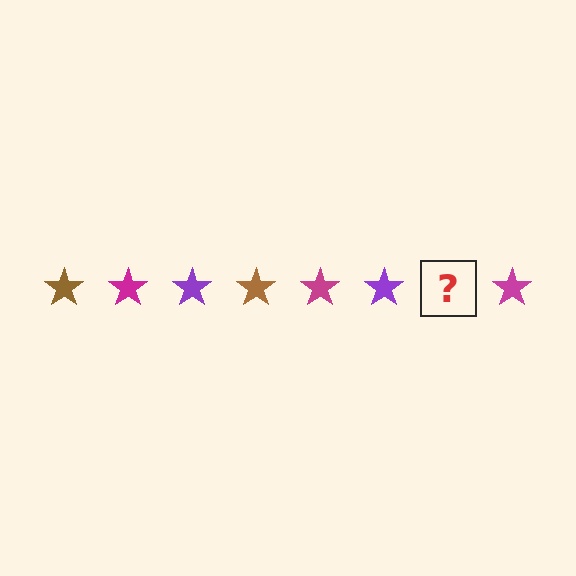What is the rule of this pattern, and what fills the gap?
The rule is that the pattern cycles through brown, magenta, purple stars. The gap should be filled with a brown star.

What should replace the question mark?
The question mark should be replaced with a brown star.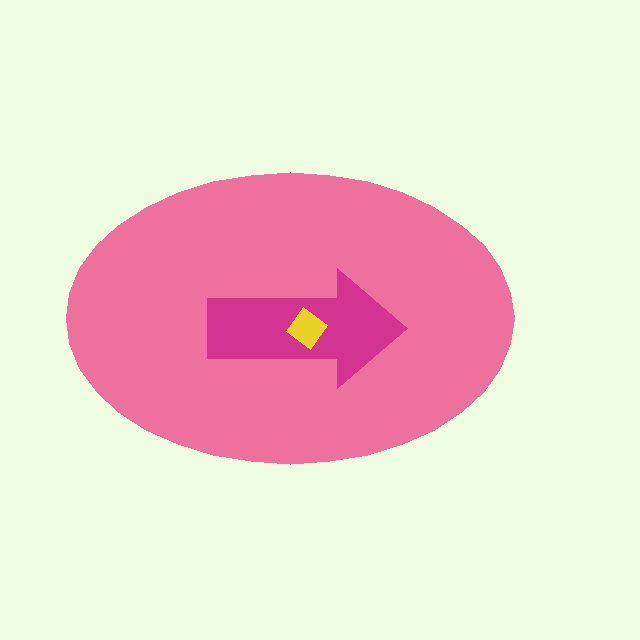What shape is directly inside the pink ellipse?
The magenta arrow.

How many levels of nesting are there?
3.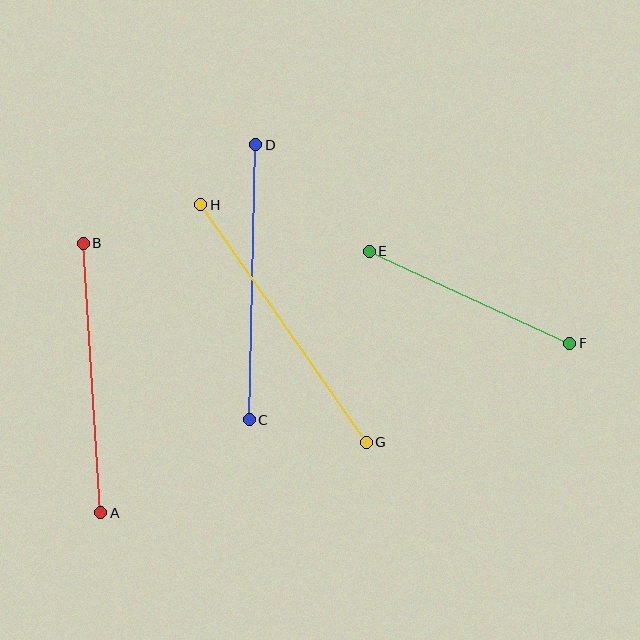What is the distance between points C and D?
The distance is approximately 275 pixels.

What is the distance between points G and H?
The distance is approximately 290 pixels.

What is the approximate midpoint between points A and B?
The midpoint is at approximately (92, 378) pixels.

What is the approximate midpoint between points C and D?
The midpoint is at approximately (252, 282) pixels.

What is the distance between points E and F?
The distance is approximately 221 pixels.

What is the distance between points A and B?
The distance is approximately 270 pixels.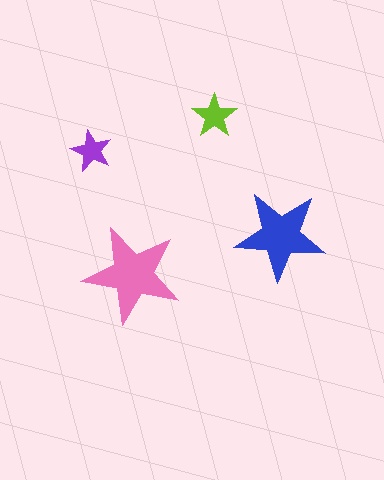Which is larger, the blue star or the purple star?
The blue one.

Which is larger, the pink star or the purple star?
The pink one.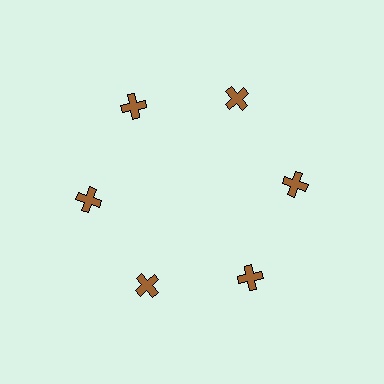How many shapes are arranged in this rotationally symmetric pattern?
There are 6 shapes, arranged in 6 groups of 1.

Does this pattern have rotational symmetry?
Yes, this pattern has 6-fold rotational symmetry. It looks the same after rotating 60 degrees around the center.